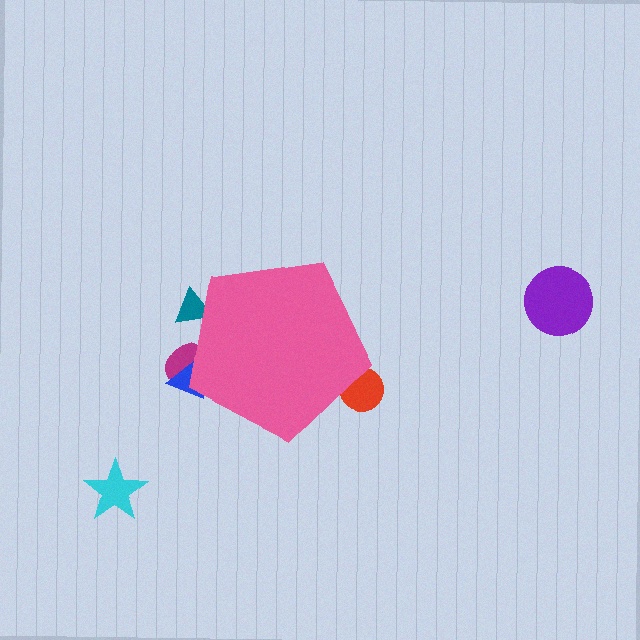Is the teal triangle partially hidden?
Yes, the teal triangle is partially hidden behind the pink pentagon.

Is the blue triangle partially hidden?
Yes, the blue triangle is partially hidden behind the pink pentagon.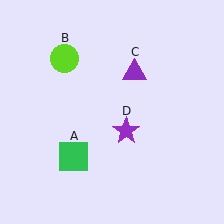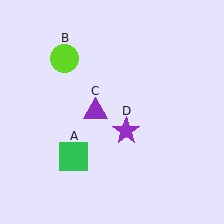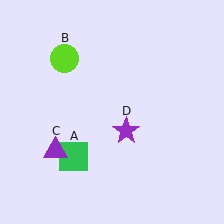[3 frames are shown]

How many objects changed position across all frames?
1 object changed position: purple triangle (object C).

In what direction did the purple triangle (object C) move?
The purple triangle (object C) moved down and to the left.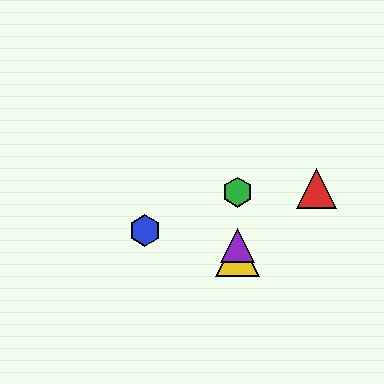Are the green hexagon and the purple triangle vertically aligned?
Yes, both are at x≈237.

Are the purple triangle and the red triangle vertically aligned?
No, the purple triangle is at x≈237 and the red triangle is at x≈317.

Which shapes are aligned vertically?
The green hexagon, the yellow triangle, the purple triangle are aligned vertically.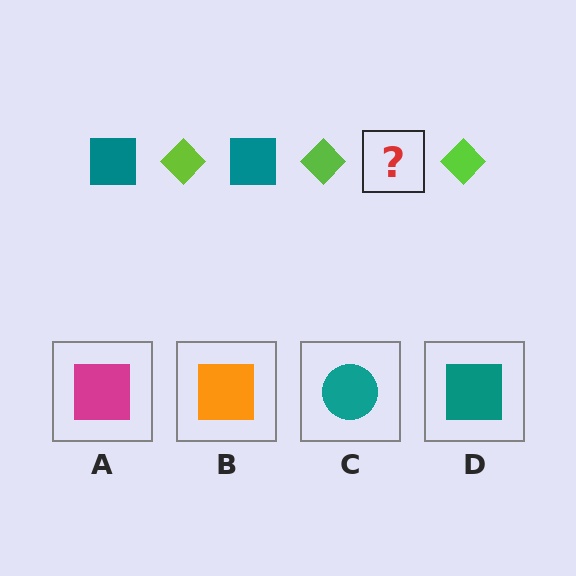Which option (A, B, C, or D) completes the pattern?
D.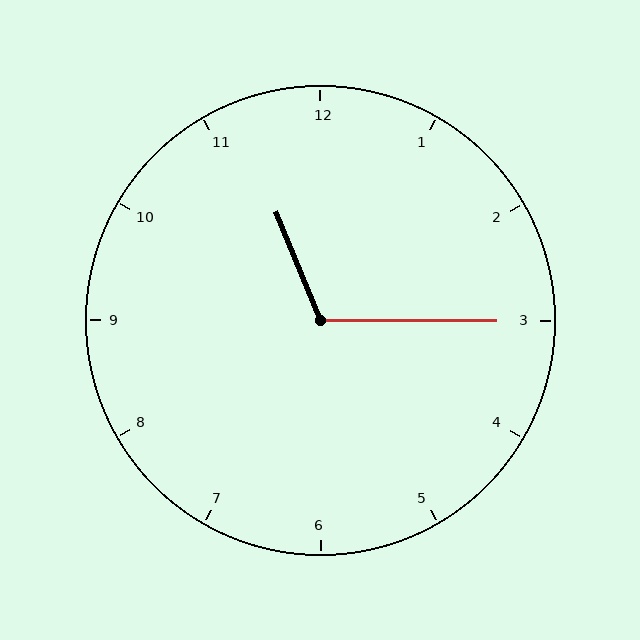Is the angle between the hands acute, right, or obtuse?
It is obtuse.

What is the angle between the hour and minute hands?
Approximately 112 degrees.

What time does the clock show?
11:15.